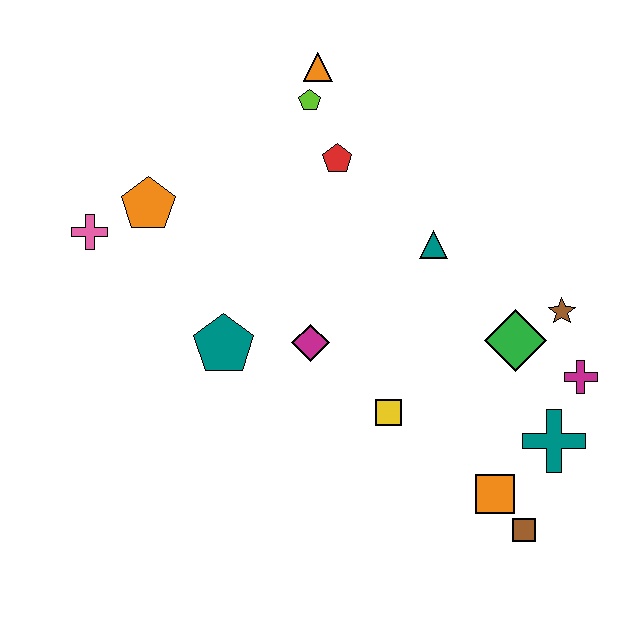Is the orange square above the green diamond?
No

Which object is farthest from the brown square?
The pink cross is farthest from the brown square.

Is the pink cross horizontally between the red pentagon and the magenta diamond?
No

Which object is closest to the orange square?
The brown square is closest to the orange square.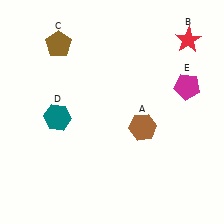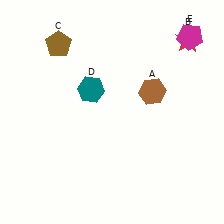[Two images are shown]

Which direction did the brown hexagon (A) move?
The brown hexagon (A) moved up.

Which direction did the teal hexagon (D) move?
The teal hexagon (D) moved right.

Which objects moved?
The objects that moved are: the brown hexagon (A), the teal hexagon (D), the magenta pentagon (E).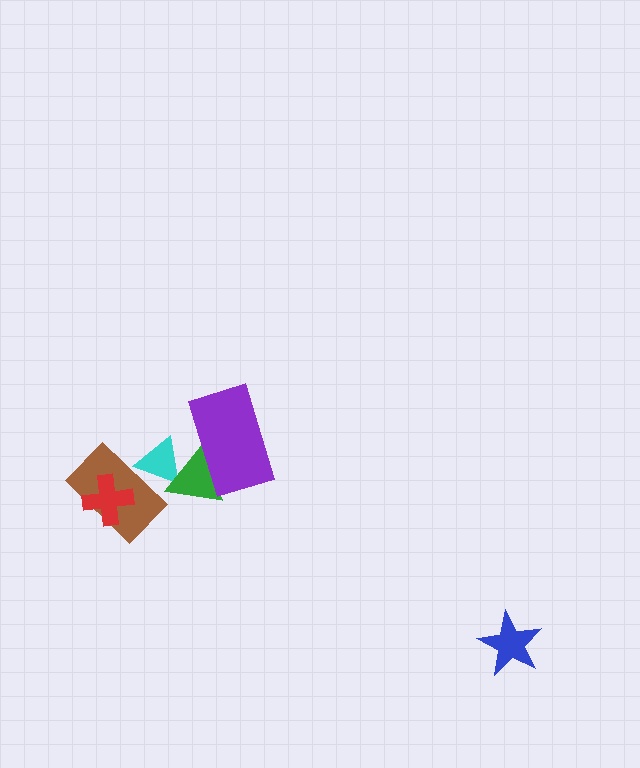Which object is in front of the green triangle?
The purple rectangle is in front of the green triangle.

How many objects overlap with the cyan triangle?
2 objects overlap with the cyan triangle.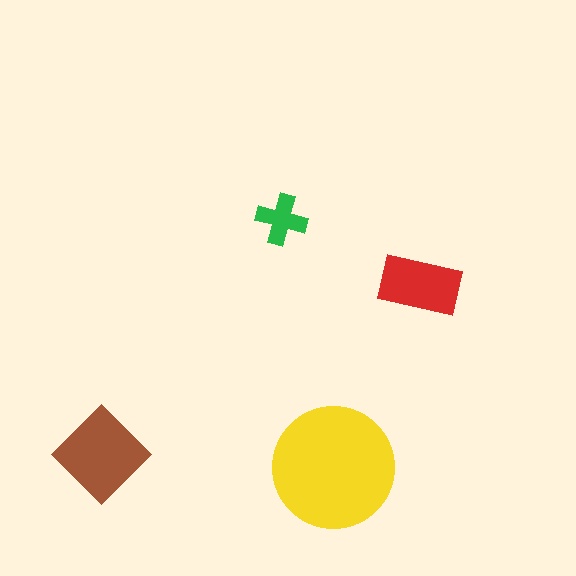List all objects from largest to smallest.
The yellow circle, the brown diamond, the red rectangle, the green cross.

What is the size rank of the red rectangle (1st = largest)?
3rd.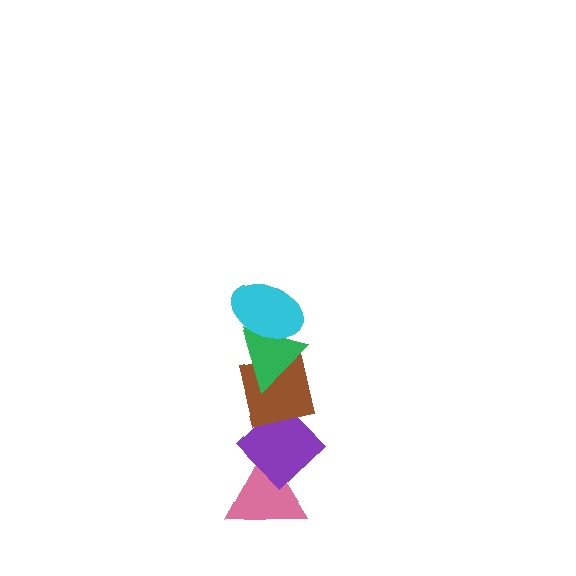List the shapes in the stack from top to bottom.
From top to bottom: the cyan ellipse, the green triangle, the brown square, the purple diamond, the pink triangle.